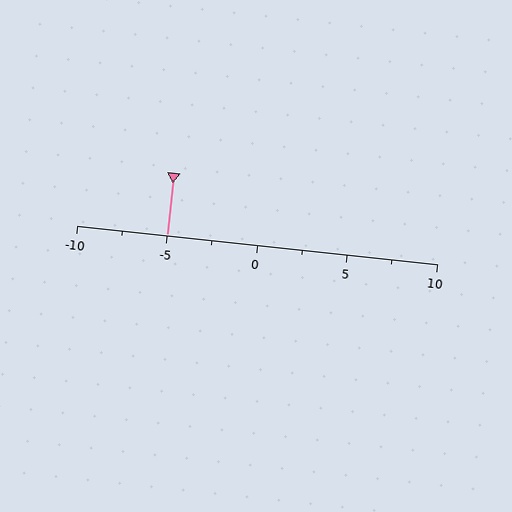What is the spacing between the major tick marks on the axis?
The major ticks are spaced 5 apart.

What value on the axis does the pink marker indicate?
The marker indicates approximately -5.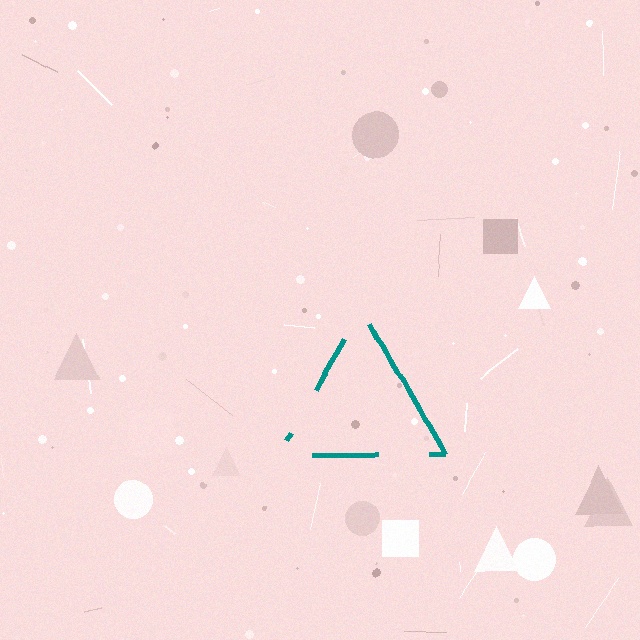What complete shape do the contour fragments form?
The contour fragments form a triangle.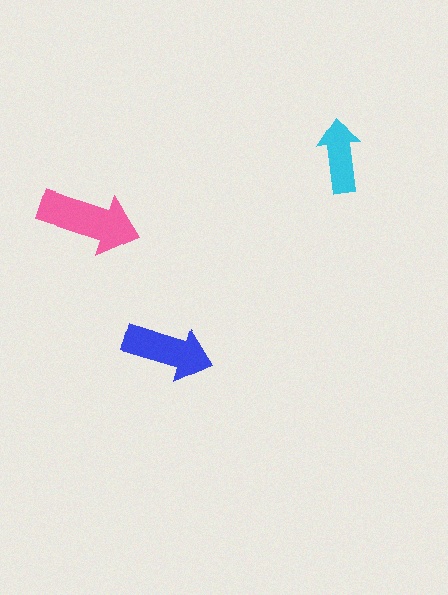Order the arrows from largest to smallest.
the pink one, the blue one, the cyan one.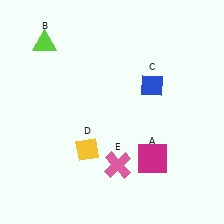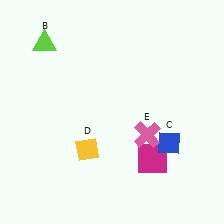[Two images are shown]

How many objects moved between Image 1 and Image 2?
2 objects moved between the two images.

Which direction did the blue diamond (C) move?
The blue diamond (C) moved down.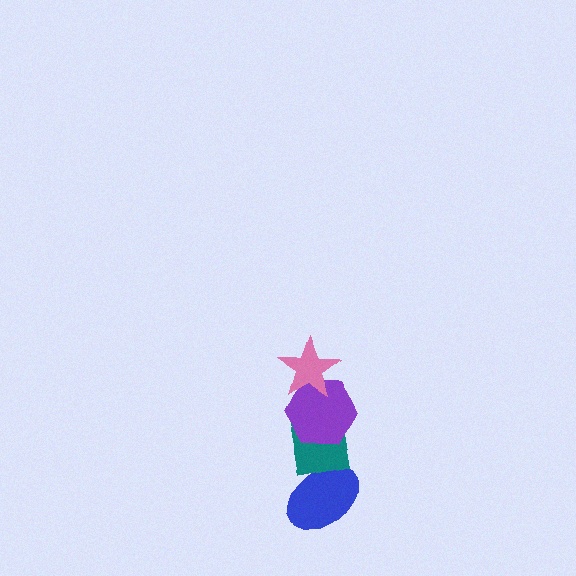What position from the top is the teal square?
The teal square is 3rd from the top.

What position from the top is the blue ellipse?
The blue ellipse is 4th from the top.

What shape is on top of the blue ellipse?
The teal square is on top of the blue ellipse.